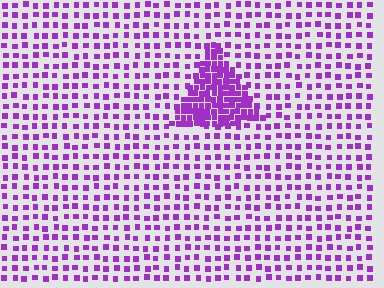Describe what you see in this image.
The image contains small purple elements arranged at two different densities. A triangle-shaped region is visible where the elements are more densely packed than the surrounding area.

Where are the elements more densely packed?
The elements are more densely packed inside the triangle boundary.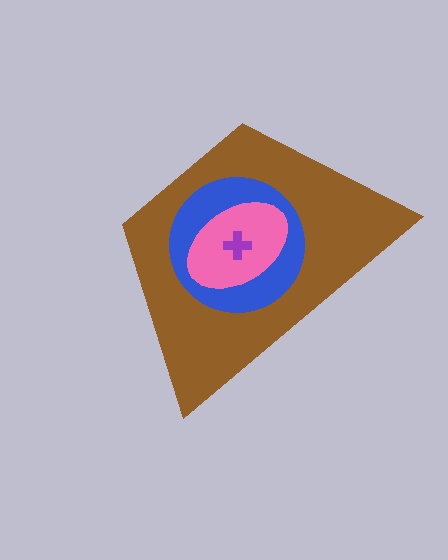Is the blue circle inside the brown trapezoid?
Yes.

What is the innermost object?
The purple cross.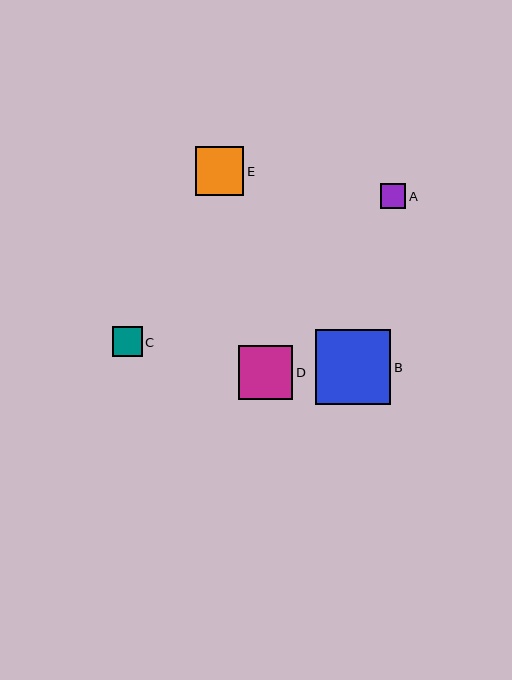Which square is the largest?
Square B is the largest with a size of approximately 75 pixels.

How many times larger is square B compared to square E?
Square B is approximately 1.5 times the size of square E.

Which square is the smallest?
Square A is the smallest with a size of approximately 25 pixels.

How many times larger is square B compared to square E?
Square B is approximately 1.5 times the size of square E.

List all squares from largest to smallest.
From largest to smallest: B, D, E, C, A.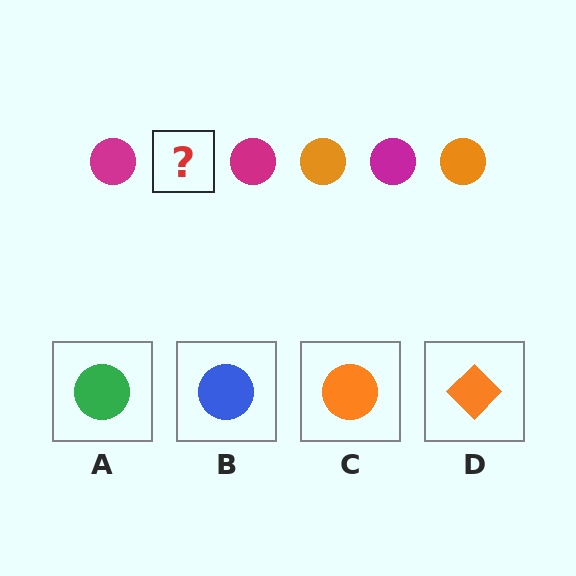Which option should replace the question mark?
Option C.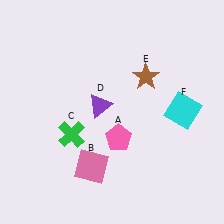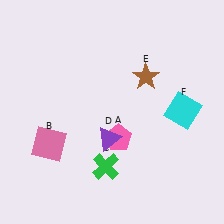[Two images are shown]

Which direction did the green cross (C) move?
The green cross (C) moved right.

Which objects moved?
The objects that moved are: the pink square (B), the green cross (C), the purple triangle (D).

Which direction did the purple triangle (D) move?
The purple triangle (D) moved down.